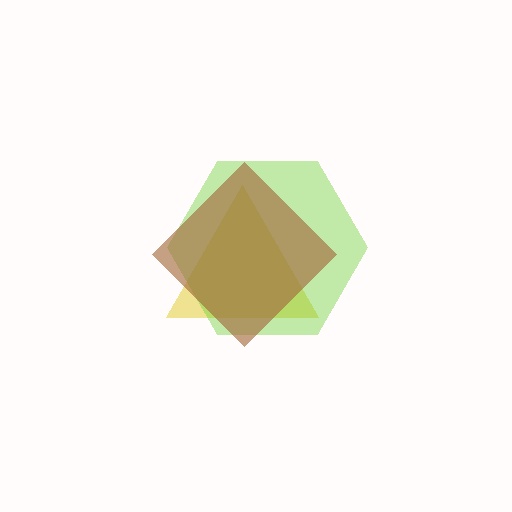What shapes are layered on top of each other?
The layered shapes are: a yellow triangle, a lime hexagon, a brown diamond.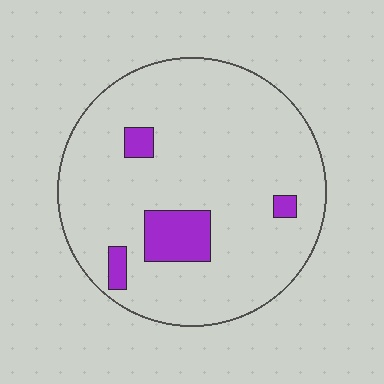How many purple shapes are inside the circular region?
4.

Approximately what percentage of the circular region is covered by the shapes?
Approximately 10%.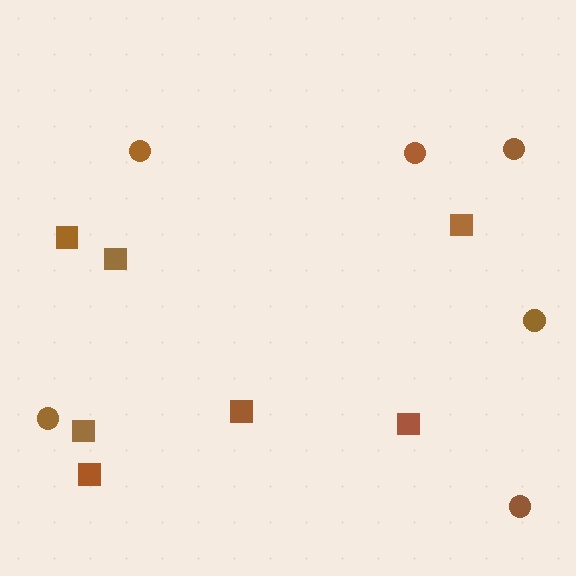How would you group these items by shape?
There are 2 groups: one group of squares (7) and one group of circles (6).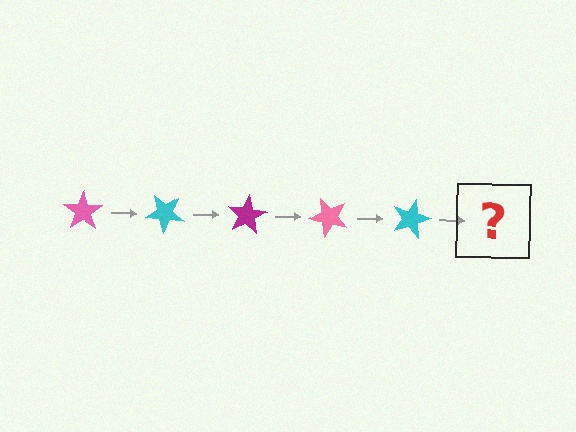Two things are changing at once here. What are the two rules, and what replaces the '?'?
The two rules are that it rotates 40 degrees each step and the color cycles through pink, cyan, and magenta. The '?' should be a magenta star, rotated 200 degrees from the start.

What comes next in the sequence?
The next element should be a magenta star, rotated 200 degrees from the start.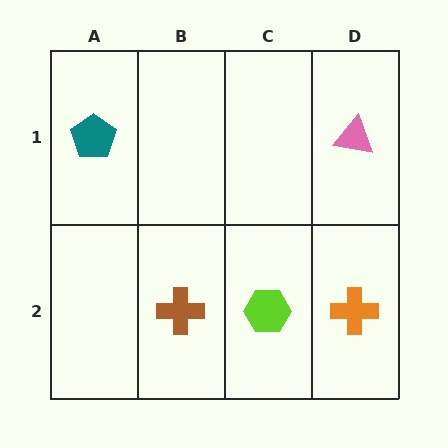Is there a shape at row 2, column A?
No, that cell is empty.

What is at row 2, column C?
A lime hexagon.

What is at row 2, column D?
An orange cross.